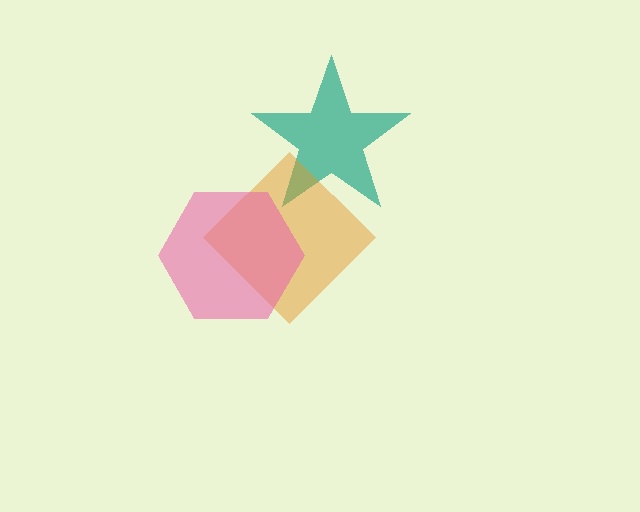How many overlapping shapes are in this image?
There are 3 overlapping shapes in the image.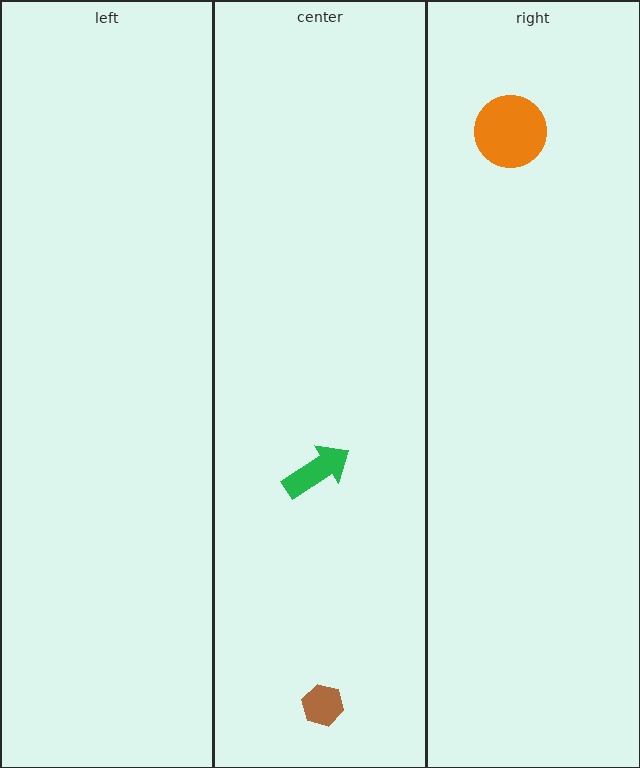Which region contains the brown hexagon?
The center region.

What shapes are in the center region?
The green arrow, the brown hexagon.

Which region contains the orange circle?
The right region.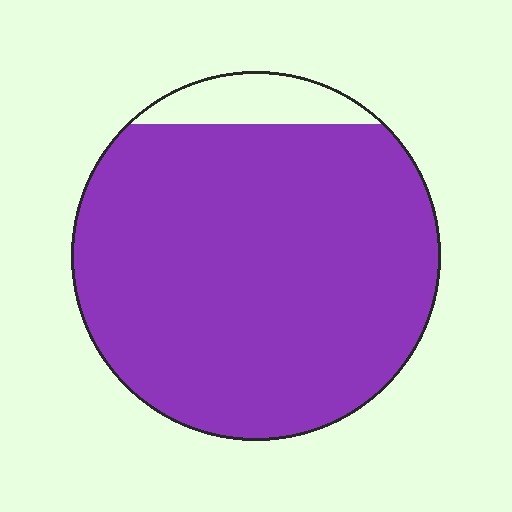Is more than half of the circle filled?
Yes.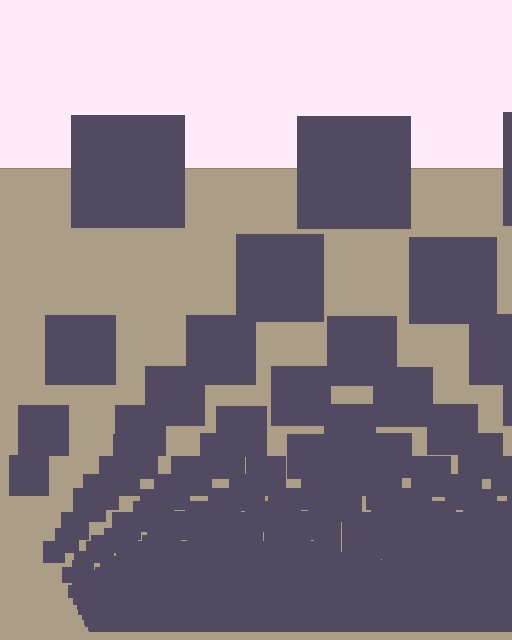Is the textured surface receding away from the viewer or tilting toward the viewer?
The surface appears to tilt toward the viewer. Texture elements get larger and sparser toward the top.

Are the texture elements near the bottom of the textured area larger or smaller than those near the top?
Smaller. The gradient is inverted — elements near the bottom are smaller and denser.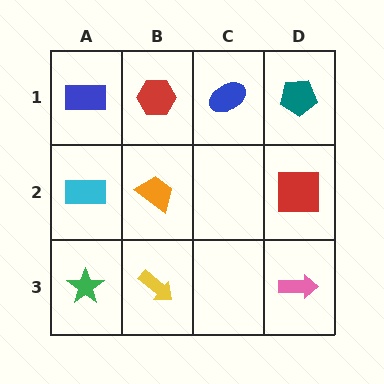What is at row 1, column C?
A blue ellipse.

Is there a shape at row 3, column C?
No, that cell is empty.